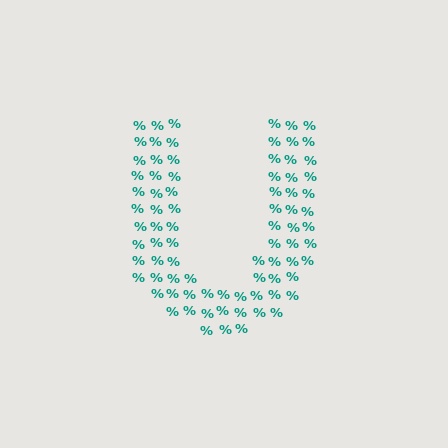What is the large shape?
The large shape is the letter U.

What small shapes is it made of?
It is made of small percent signs.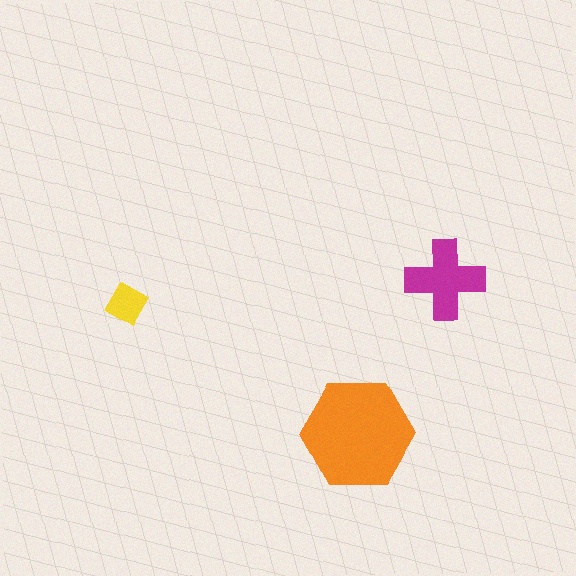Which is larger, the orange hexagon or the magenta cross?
The orange hexagon.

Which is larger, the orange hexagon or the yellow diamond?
The orange hexagon.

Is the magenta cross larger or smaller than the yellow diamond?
Larger.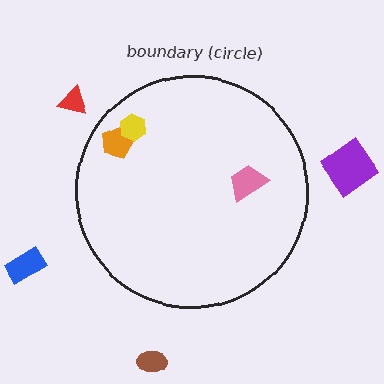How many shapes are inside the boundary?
3 inside, 4 outside.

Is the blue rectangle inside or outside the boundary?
Outside.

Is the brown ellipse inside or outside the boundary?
Outside.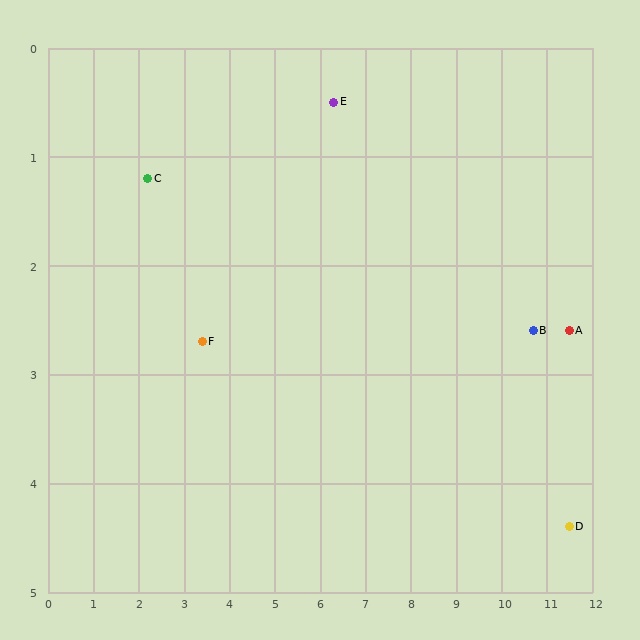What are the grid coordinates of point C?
Point C is at approximately (2.2, 1.2).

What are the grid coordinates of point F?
Point F is at approximately (3.4, 2.7).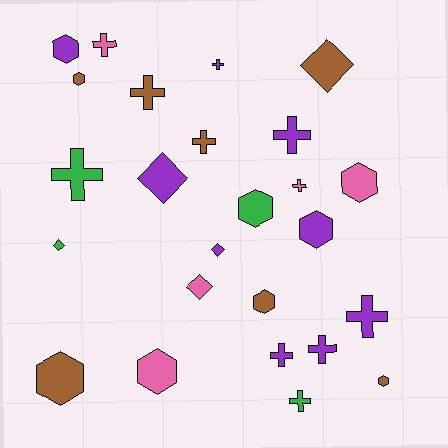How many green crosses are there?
There are 2 green crosses.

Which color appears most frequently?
Purple, with 9 objects.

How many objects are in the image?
There are 25 objects.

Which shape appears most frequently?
Cross, with 11 objects.